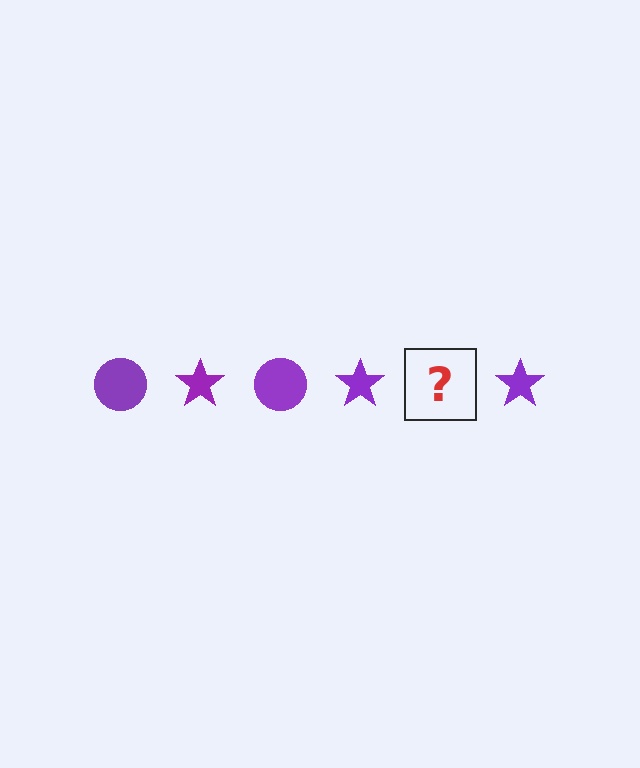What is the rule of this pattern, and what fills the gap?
The rule is that the pattern cycles through circle, star shapes in purple. The gap should be filled with a purple circle.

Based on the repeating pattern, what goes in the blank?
The blank should be a purple circle.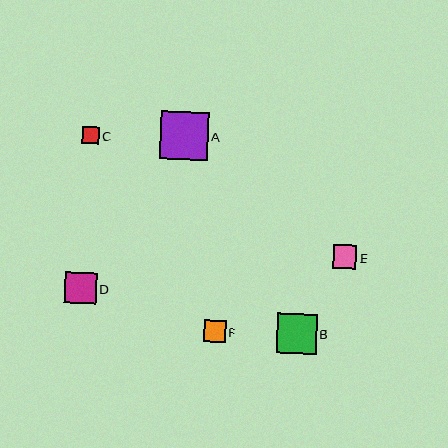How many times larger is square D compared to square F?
Square D is approximately 1.4 times the size of square F.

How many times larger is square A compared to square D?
Square A is approximately 1.5 times the size of square D.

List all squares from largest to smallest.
From largest to smallest: A, B, D, E, F, C.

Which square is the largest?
Square A is the largest with a size of approximately 48 pixels.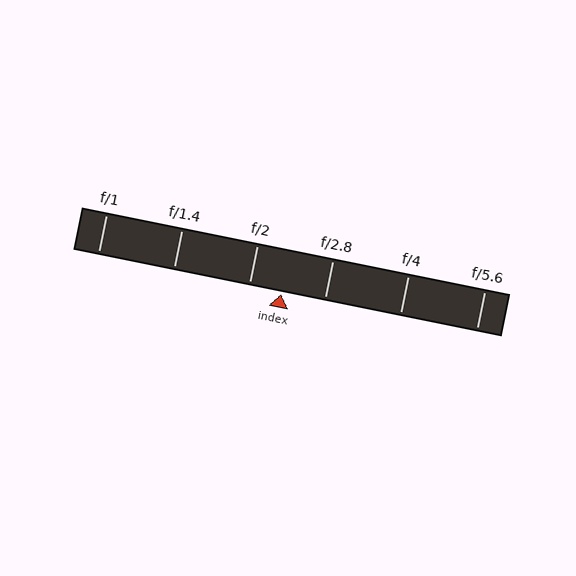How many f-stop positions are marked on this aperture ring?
There are 6 f-stop positions marked.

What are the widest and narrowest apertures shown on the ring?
The widest aperture shown is f/1 and the narrowest is f/5.6.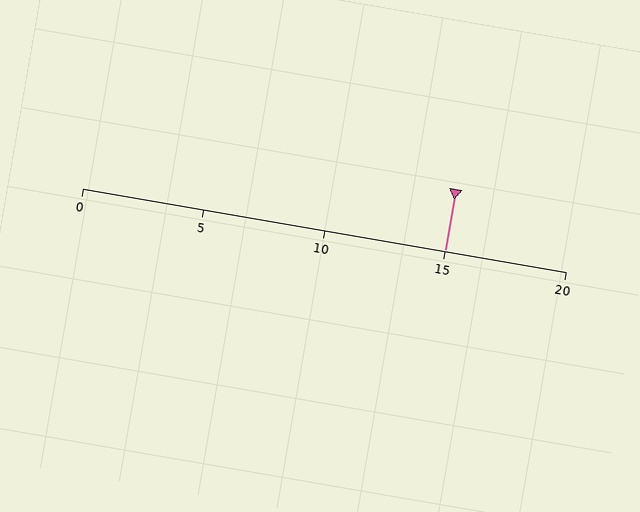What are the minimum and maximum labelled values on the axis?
The axis runs from 0 to 20.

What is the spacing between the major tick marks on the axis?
The major ticks are spaced 5 apart.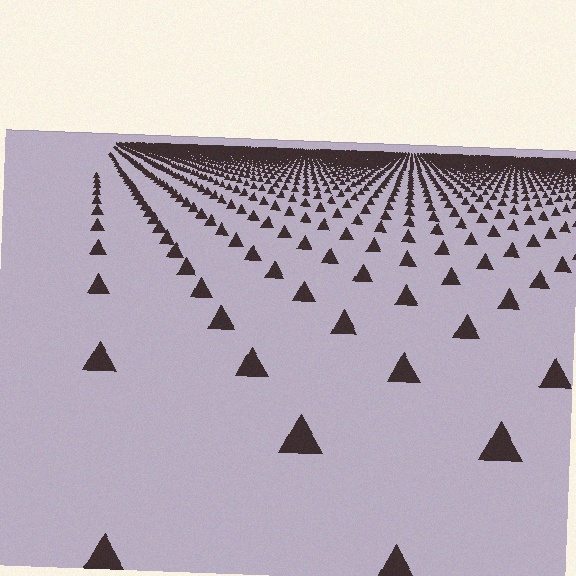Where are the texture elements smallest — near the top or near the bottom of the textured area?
Near the top.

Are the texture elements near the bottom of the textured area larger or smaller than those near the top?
Larger. Near the bottom, elements are closer to the viewer and appear at a bigger on-screen size.